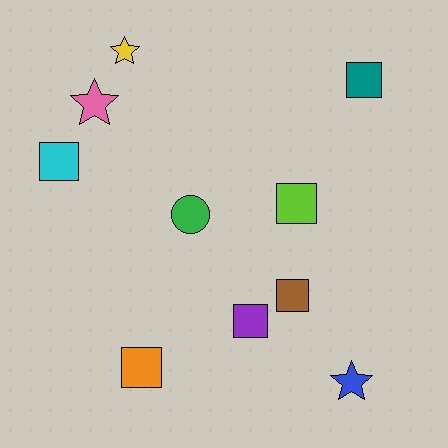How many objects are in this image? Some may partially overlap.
There are 10 objects.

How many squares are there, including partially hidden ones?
There are 6 squares.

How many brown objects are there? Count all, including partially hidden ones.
There is 1 brown object.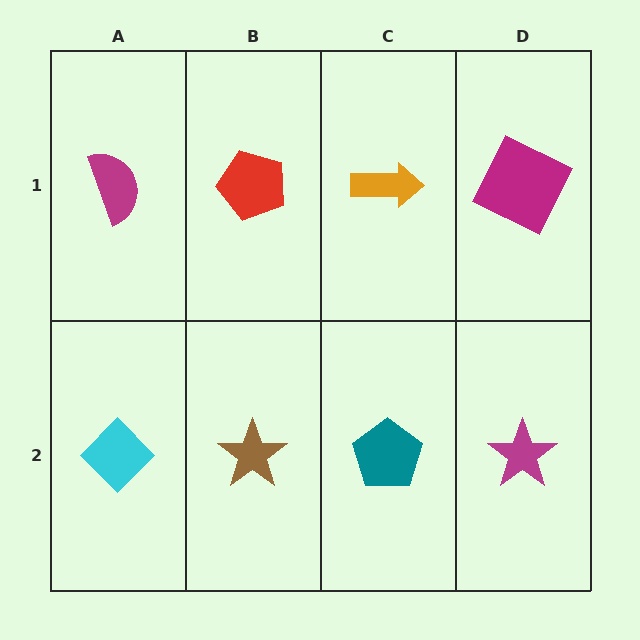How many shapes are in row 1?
4 shapes.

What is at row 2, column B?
A brown star.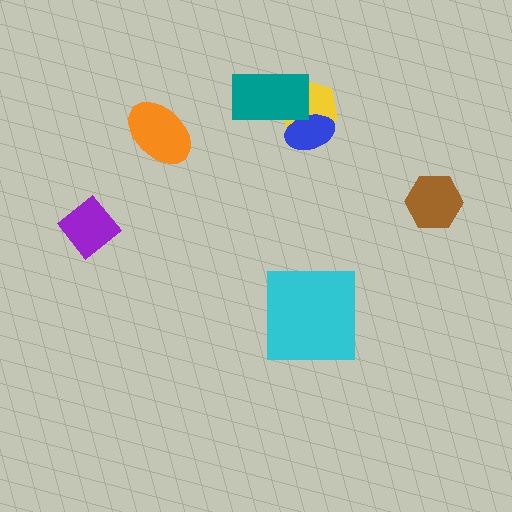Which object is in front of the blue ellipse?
The teal rectangle is in front of the blue ellipse.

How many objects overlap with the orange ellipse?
0 objects overlap with the orange ellipse.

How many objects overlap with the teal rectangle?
2 objects overlap with the teal rectangle.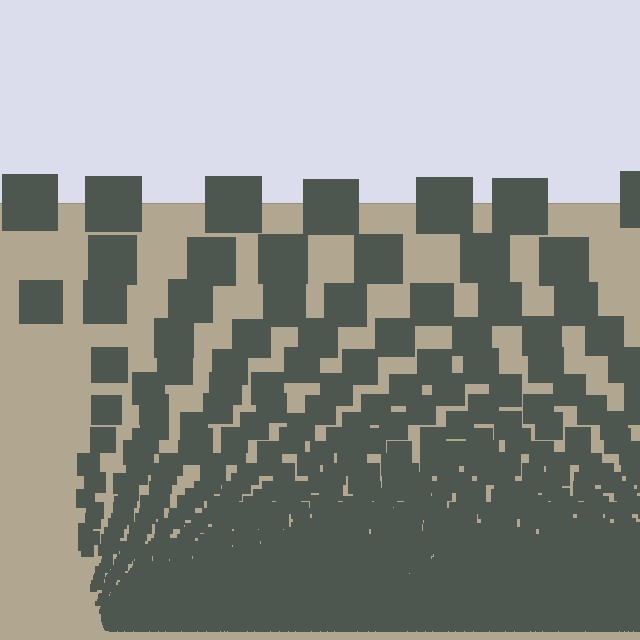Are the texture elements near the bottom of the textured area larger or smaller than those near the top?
Smaller. The gradient is inverted — elements near the bottom are smaller and denser.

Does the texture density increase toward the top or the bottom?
Density increases toward the bottom.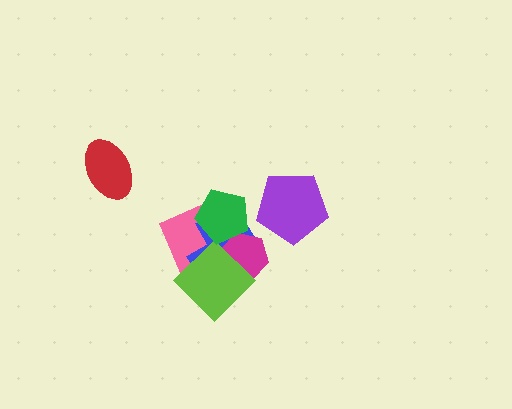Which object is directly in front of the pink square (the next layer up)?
The blue cross is directly in front of the pink square.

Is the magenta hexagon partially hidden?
Yes, it is partially covered by another shape.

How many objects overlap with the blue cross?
4 objects overlap with the blue cross.